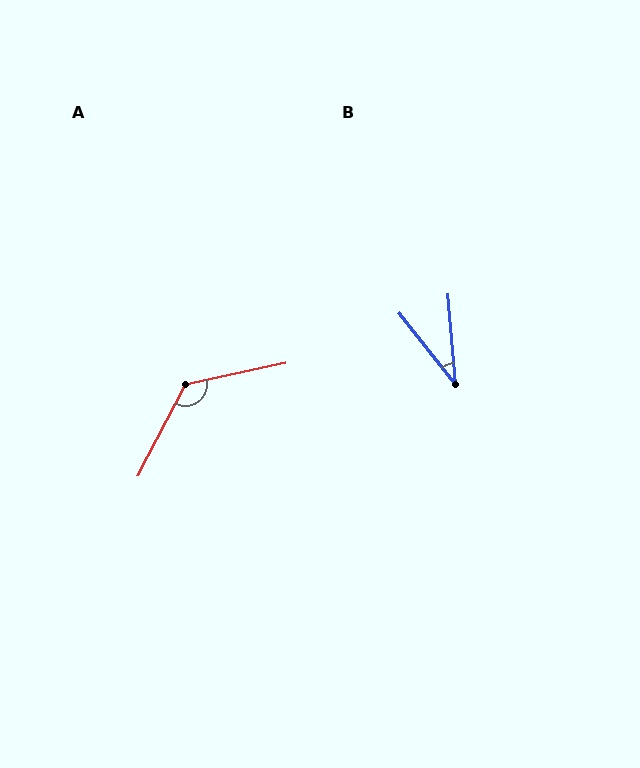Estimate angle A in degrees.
Approximately 130 degrees.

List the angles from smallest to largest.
B (34°), A (130°).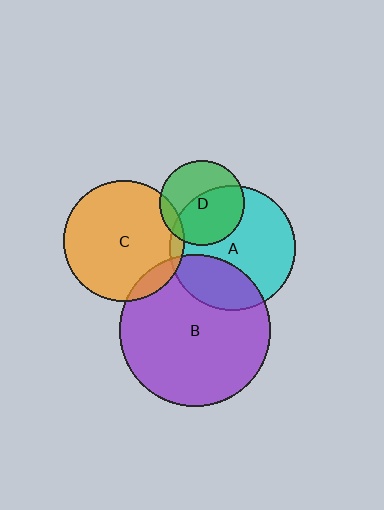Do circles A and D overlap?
Yes.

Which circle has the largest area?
Circle B (purple).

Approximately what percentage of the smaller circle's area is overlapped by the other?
Approximately 55%.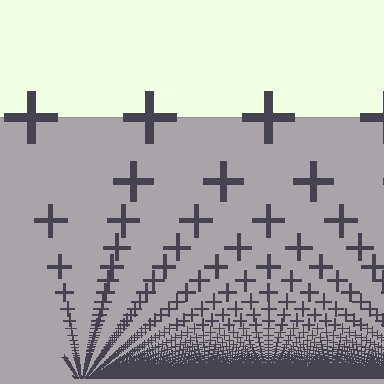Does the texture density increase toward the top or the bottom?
Density increases toward the bottom.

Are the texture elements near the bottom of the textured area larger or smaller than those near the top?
Smaller. The gradient is inverted — elements near the bottom are smaller and denser.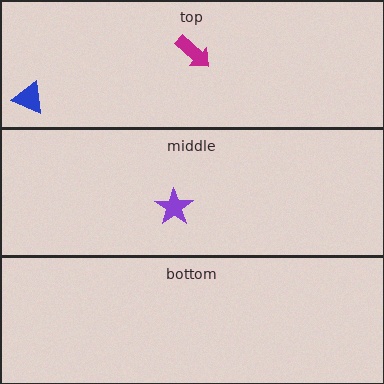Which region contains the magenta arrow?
The top region.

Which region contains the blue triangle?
The top region.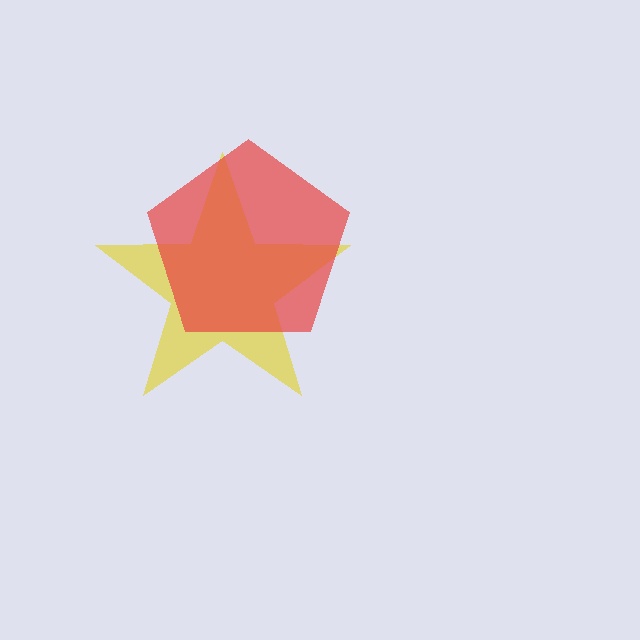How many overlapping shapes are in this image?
There are 2 overlapping shapes in the image.